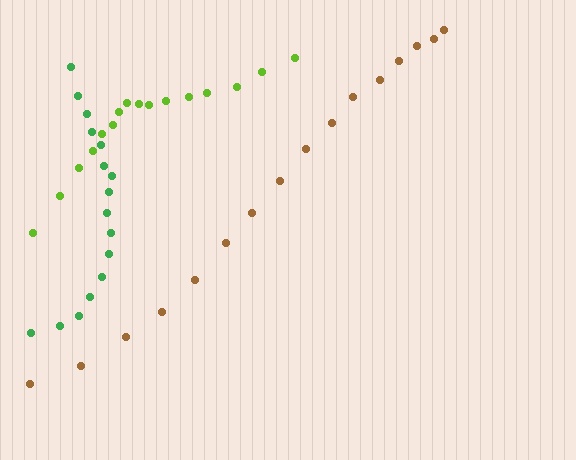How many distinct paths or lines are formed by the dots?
There are 3 distinct paths.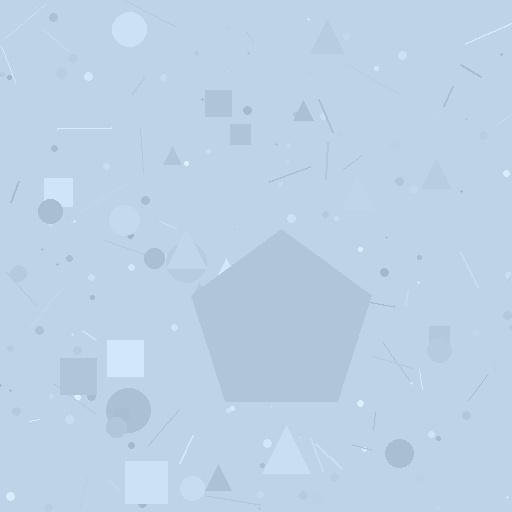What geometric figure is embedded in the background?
A pentagon is embedded in the background.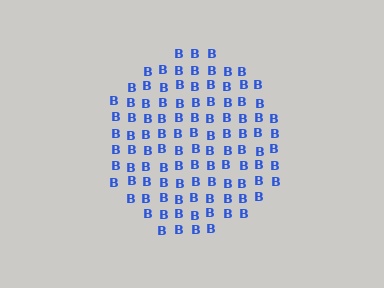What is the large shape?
The large shape is a circle.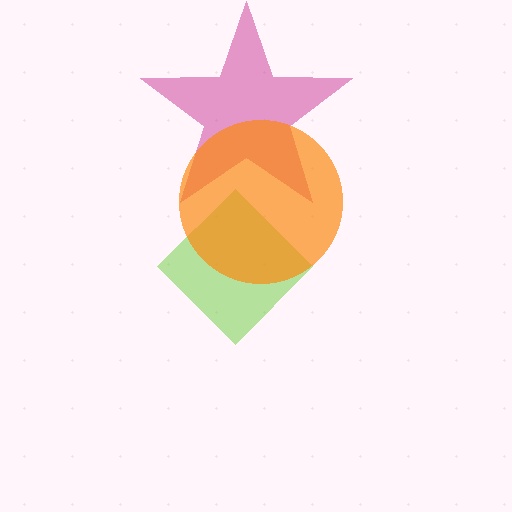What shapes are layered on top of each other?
The layered shapes are: a magenta star, a lime diamond, an orange circle.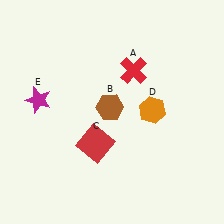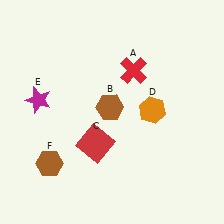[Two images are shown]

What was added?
A brown hexagon (F) was added in Image 2.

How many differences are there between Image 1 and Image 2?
There is 1 difference between the two images.